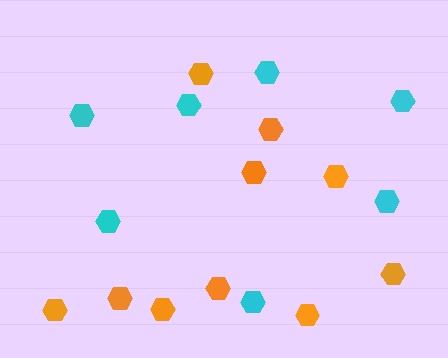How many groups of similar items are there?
There are 2 groups: one group of orange hexagons (10) and one group of cyan hexagons (7).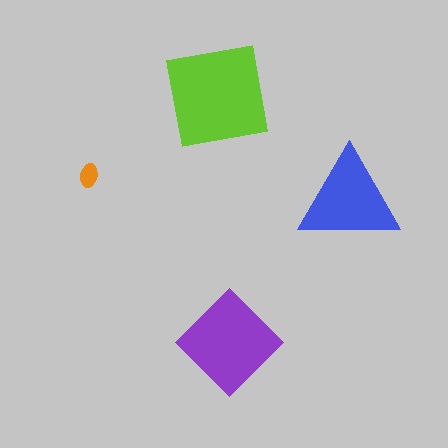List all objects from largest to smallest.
The lime square, the purple diamond, the blue triangle, the orange ellipse.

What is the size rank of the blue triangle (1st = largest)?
3rd.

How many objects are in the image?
There are 4 objects in the image.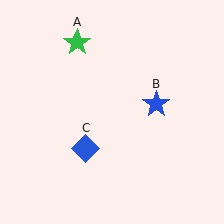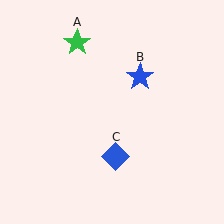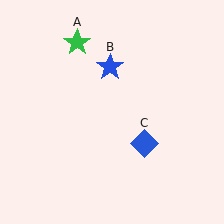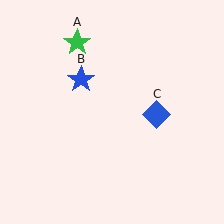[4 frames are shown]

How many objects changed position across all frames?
2 objects changed position: blue star (object B), blue diamond (object C).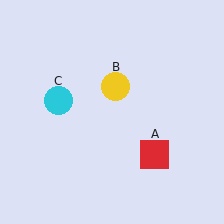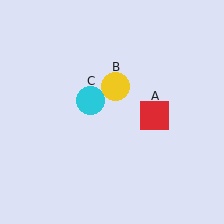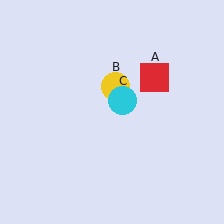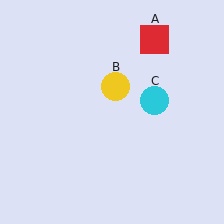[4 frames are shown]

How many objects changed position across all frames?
2 objects changed position: red square (object A), cyan circle (object C).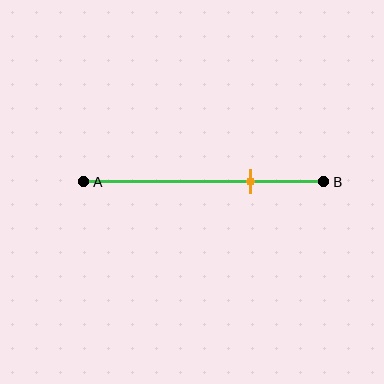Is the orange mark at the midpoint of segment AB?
No, the mark is at about 70% from A, not at the 50% midpoint.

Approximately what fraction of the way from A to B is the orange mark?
The orange mark is approximately 70% of the way from A to B.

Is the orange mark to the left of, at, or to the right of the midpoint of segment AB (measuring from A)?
The orange mark is to the right of the midpoint of segment AB.